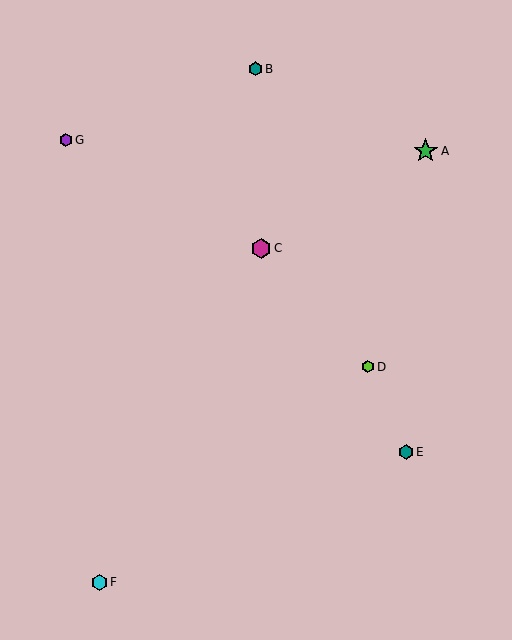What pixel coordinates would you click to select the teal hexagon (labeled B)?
Click at (255, 69) to select the teal hexagon B.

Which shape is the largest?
The green star (labeled A) is the largest.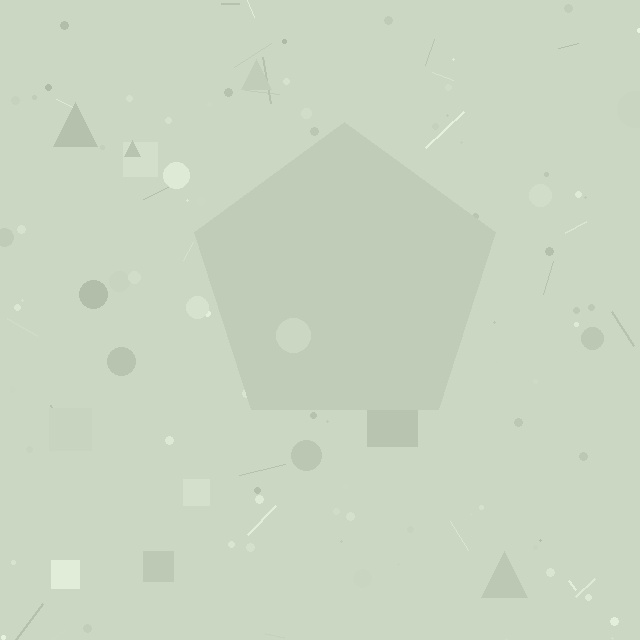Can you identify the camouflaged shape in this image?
The camouflaged shape is a pentagon.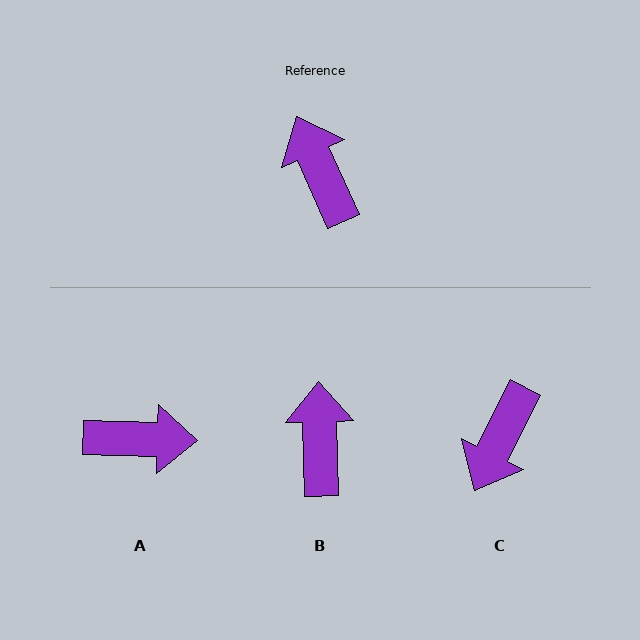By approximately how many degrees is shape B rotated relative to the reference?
Approximately 22 degrees clockwise.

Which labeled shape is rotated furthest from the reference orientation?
C, about 130 degrees away.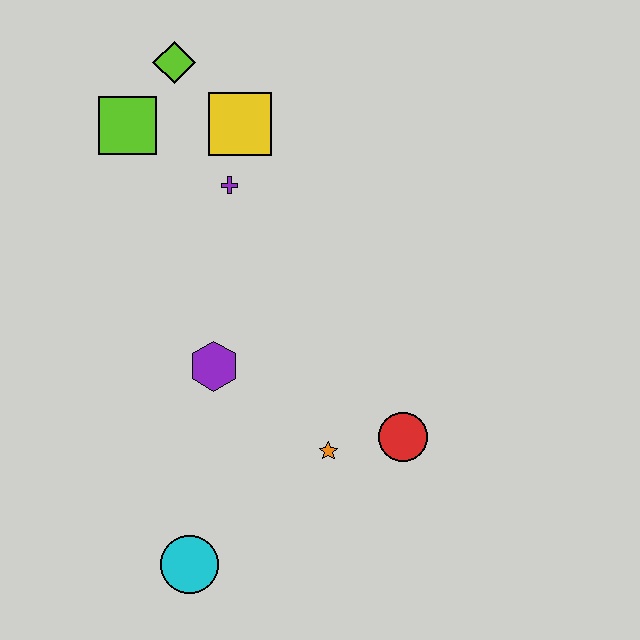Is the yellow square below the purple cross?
No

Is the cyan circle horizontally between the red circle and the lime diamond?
Yes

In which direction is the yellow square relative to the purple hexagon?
The yellow square is above the purple hexagon.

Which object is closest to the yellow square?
The purple cross is closest to the yellow square.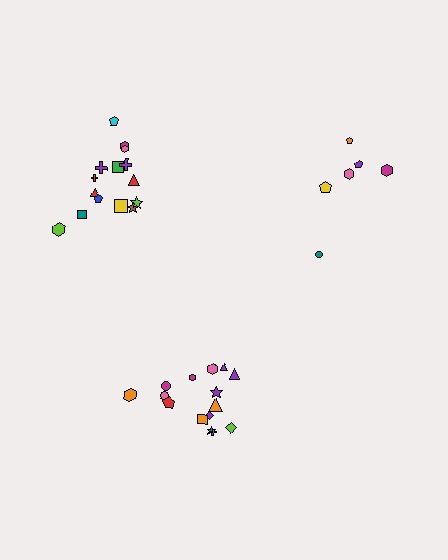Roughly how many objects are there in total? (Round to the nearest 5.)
Roughly 35 objects in total.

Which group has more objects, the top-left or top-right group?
The top-left group.